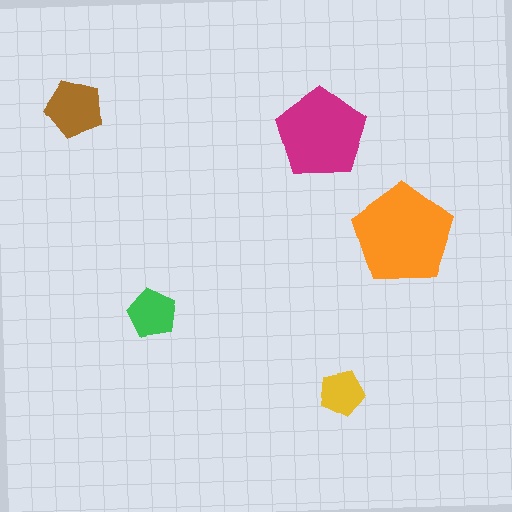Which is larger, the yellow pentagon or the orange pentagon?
The orange one.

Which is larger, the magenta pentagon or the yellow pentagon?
The magenta one.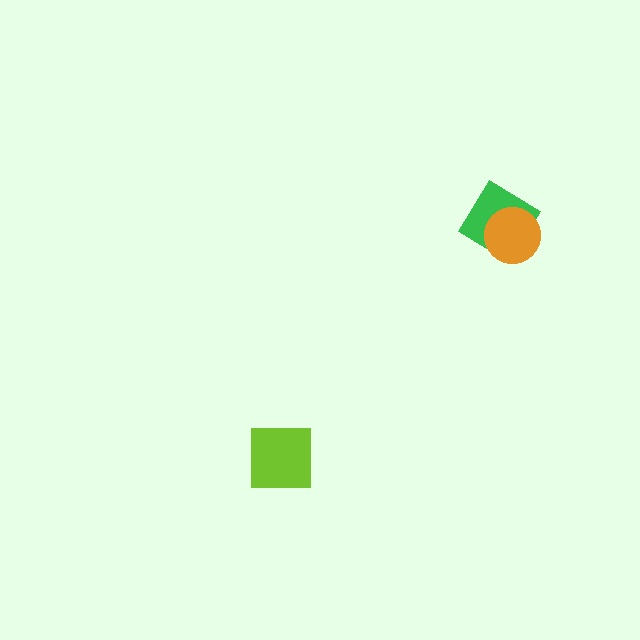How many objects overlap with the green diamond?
1 object overlaps with the green diamond.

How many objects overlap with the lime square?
0 objects overlap with the lime square.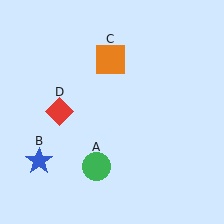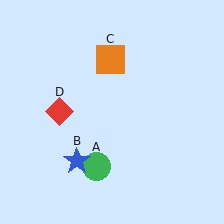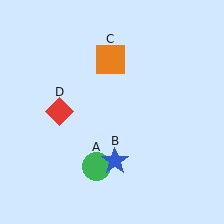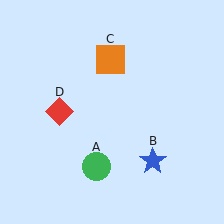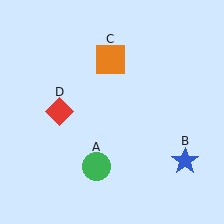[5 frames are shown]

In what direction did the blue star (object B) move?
The blue star (object B) moved right.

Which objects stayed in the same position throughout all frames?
Green circle (object A) and orange square (object C) and red diamond (object D) remained stationary.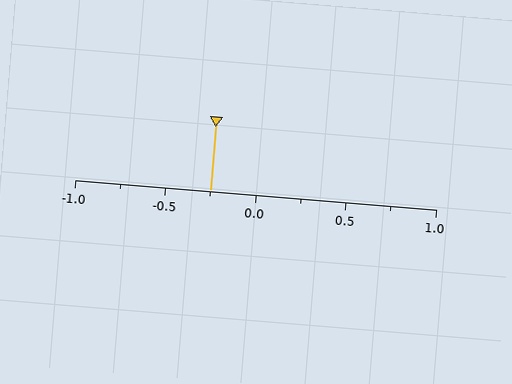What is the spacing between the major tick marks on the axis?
The major ticks are spaced 0.5 apart.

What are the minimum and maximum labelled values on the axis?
The axis runs from -1.0 to 1.0.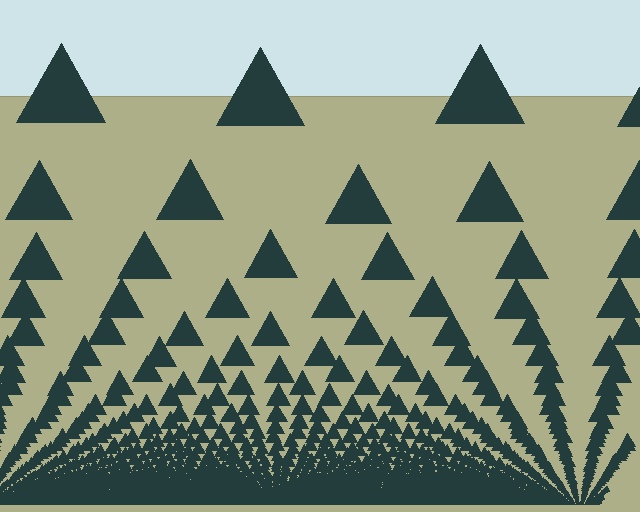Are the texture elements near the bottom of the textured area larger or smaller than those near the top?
Smaller. The gradient is inverted — elements near the bottom are smaller and denser.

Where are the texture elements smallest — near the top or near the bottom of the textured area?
Near the bottom.